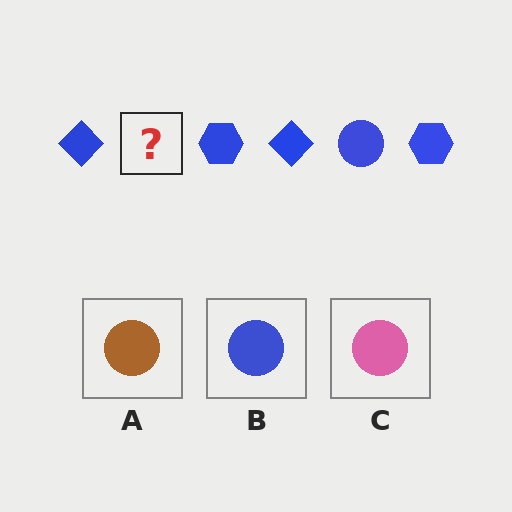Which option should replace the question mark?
Option B.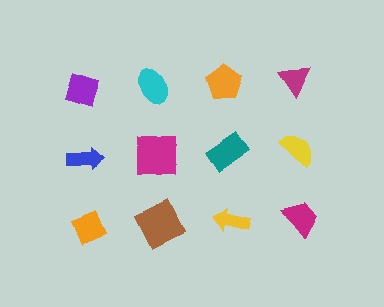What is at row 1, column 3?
An orange pentagon.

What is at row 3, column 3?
A yellow arrow.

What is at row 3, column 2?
A brown square.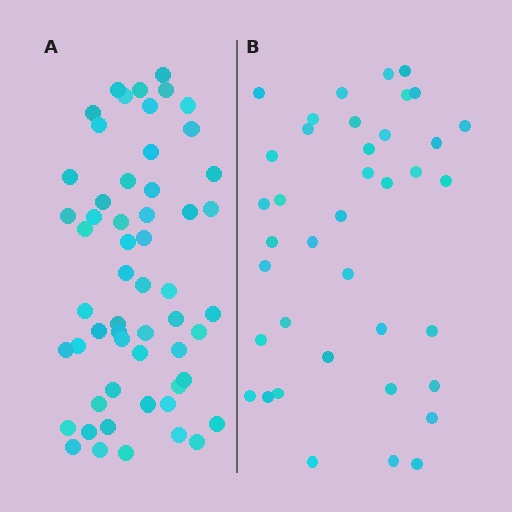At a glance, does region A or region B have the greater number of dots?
Region A (the left region) has more dots.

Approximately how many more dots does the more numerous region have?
Region A has approximately 15 more dots than region B.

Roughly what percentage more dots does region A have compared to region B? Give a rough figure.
About 45% more.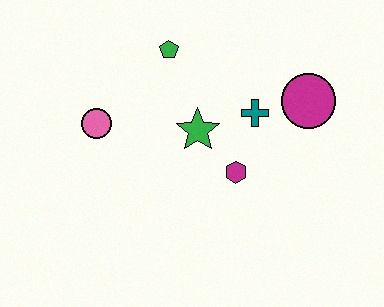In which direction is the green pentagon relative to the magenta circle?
The green pentagon is to the left of the magenta circle.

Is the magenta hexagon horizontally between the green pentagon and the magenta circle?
Yes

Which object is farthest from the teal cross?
The pink circle is farthest from the teal cross.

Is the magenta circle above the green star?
Yes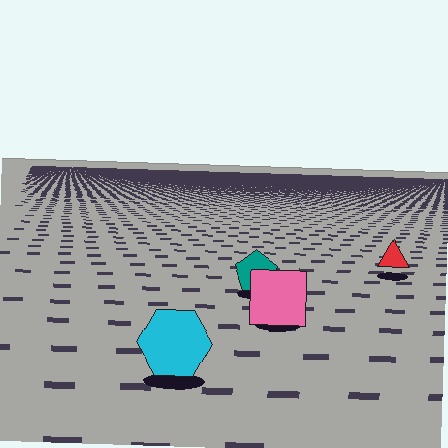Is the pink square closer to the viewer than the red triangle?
Yes. The pink square is closer — you can tell from the texture gradient: the ground texture is coarser near it.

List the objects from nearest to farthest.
From nearest to farthest: the cyan hexagon, the pink square, the teal pentagon, the red triangle.